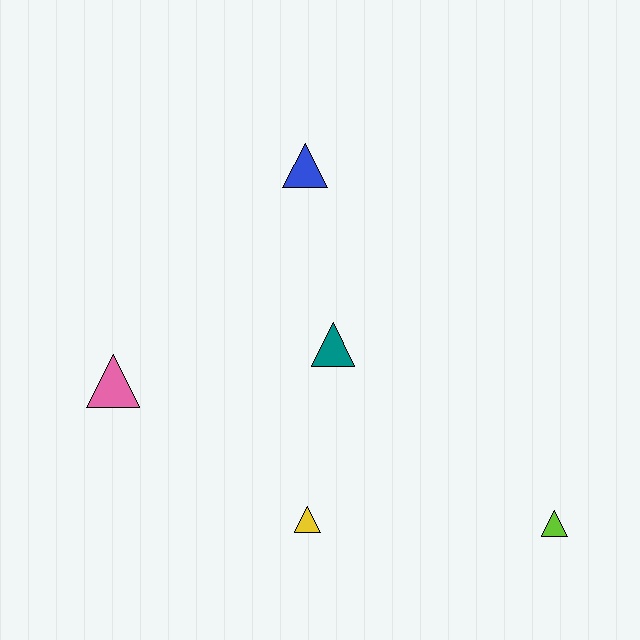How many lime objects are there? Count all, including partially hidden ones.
There is 1 lime object.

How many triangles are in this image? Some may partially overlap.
There are 5 triangles.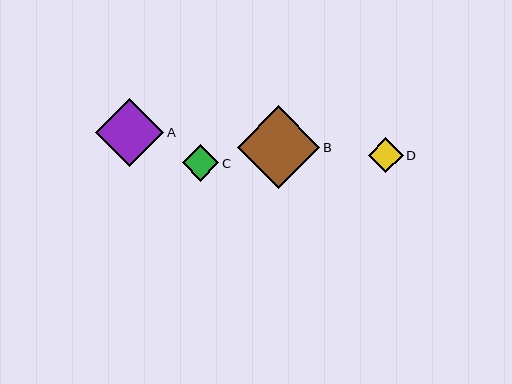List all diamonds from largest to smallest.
From largest to smallest: B, A, C, D.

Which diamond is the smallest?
Diamond D is the smallest with a size of approximately 34 pixels.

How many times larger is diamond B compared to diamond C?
Diamond B is approximately 2.3 times the size of diamond C.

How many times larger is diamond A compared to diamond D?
Diamond A is approximately 2.0 times the size of diamond D.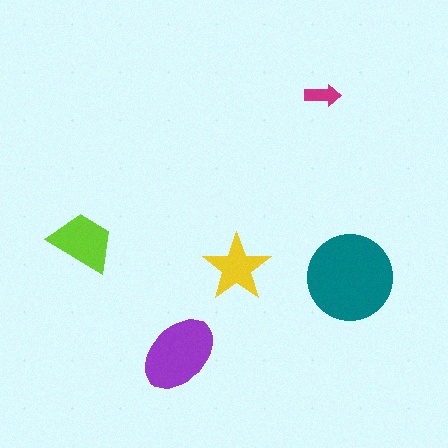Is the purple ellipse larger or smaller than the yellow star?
Larger.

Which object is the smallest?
The magenta arrow.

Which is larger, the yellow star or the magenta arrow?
The yellow star.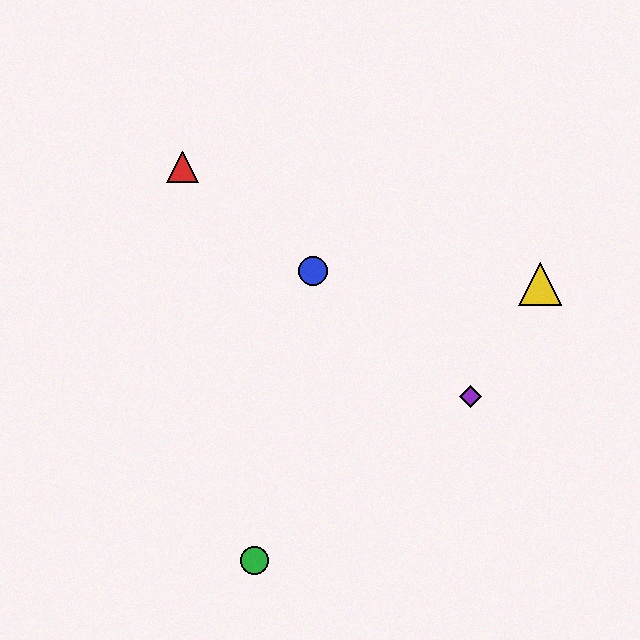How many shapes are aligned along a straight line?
3 shapes (the red triangle, the blue circle, the purple diamond) are aligned along a straight line.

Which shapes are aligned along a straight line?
The red triangle, the blue circle, the purple diamond are aligned along a straight line.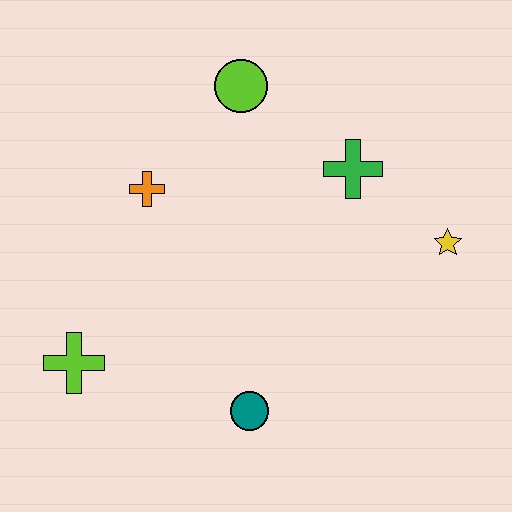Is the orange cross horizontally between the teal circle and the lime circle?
No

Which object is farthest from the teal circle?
The lime circle is farthest from the teal circle.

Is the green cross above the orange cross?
Yes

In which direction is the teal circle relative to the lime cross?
The teal circle is to the right of the lime cross.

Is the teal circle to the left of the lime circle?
No